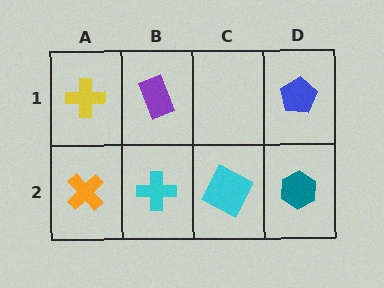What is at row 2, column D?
A teal hexagon.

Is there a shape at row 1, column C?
No, that cell is empty.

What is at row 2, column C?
A cyan square.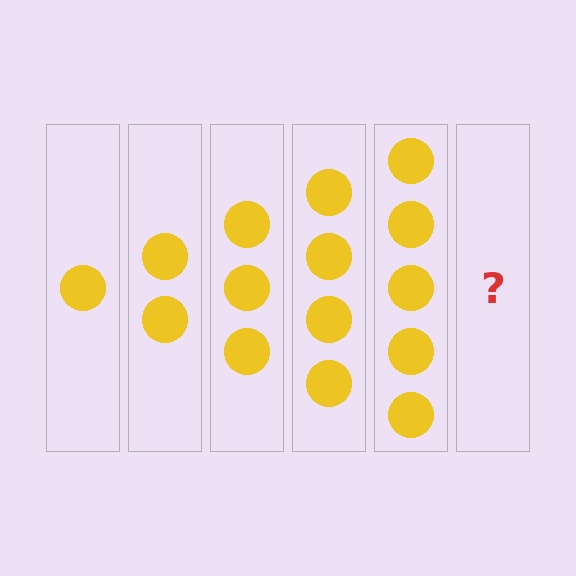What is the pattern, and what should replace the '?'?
The pattern is that each step adds one more circle. The '?' should be 6 circles.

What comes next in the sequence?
The next element should be 6 circles.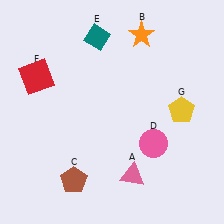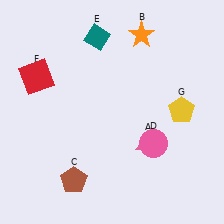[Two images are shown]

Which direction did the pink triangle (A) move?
The pink triangle (A) moved up.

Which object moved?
The pink triangle (A) moved up.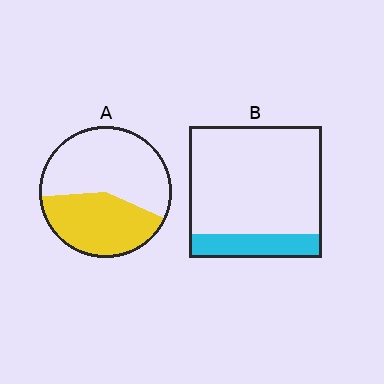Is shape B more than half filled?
No.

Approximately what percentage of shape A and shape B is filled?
A is approximately 40% and B is approximately 20%.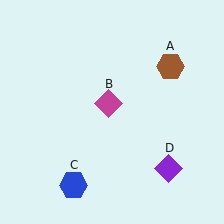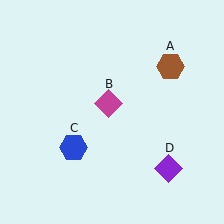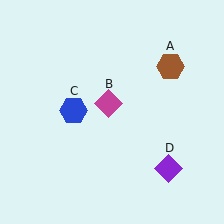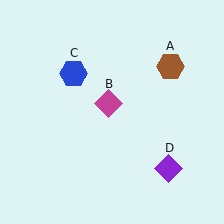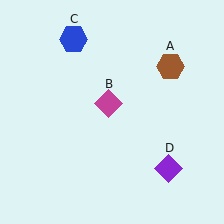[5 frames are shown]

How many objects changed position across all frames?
1 object changed position: blue hexagon (object C).